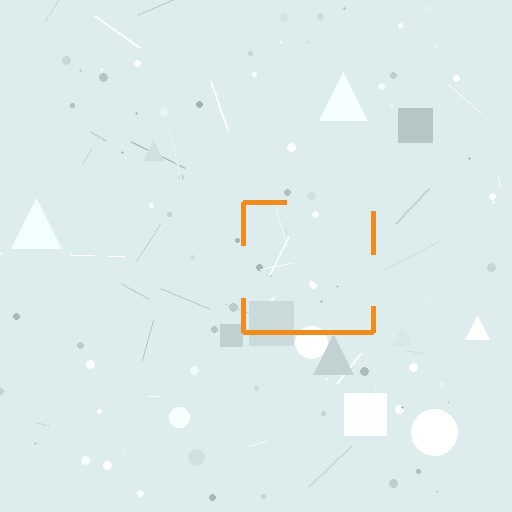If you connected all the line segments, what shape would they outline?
They would outline a square.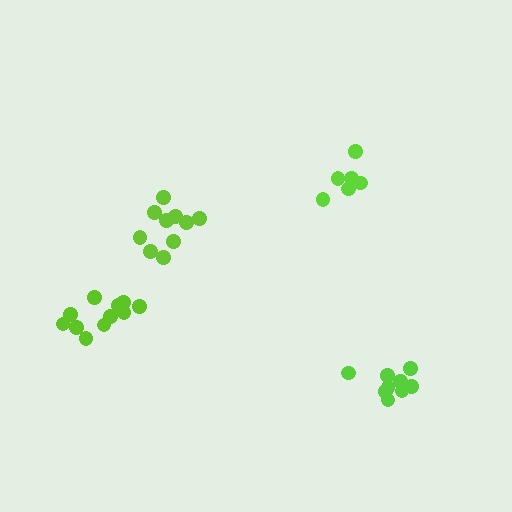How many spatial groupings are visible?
There are 4 spatial groupings.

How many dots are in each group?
Group 1: 10 dots, Group 2: 8 dots, Group 3: 9 dots, Group 4: 11 dots (38 total).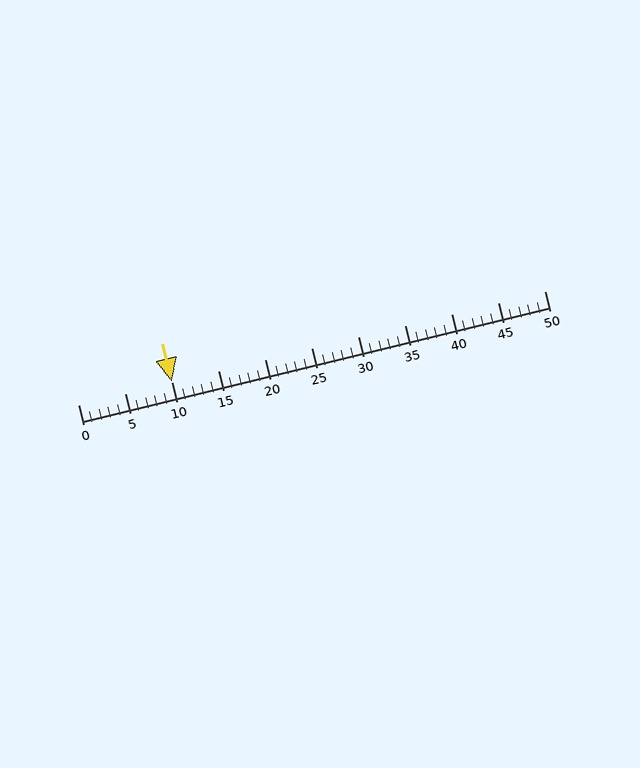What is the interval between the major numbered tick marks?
The major tick marks are spaced 5 units apart.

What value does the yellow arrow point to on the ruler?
The yellow arrow points to approximately 10.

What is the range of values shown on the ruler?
The ruler shows values from 0 to 50.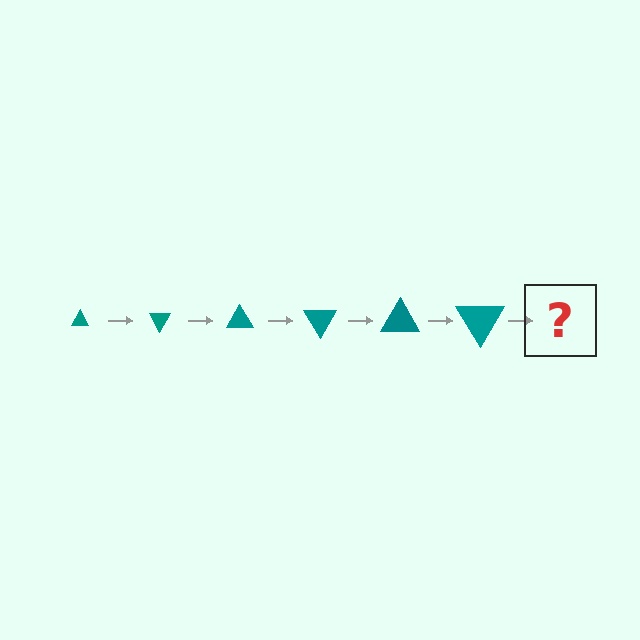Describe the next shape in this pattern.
It should be a triangle, larger than the previous one and rotated 360 degrees from the start.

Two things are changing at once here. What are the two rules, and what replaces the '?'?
The two rules are that the triangle grows larger each step and it rotates 60 degrees each step. The '?' should be a triangle, larger than the previous one and rotated 360 degrees from the start.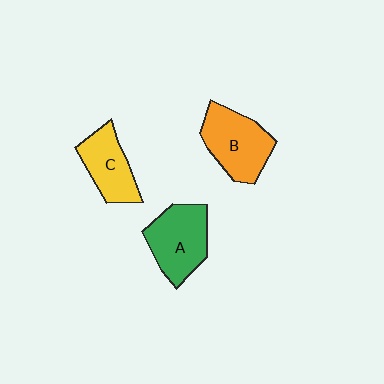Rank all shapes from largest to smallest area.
From largest to smallest: B (orange), A (green), C (yellow).